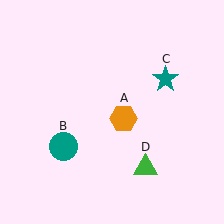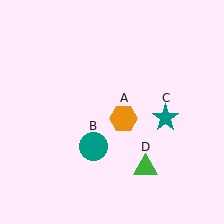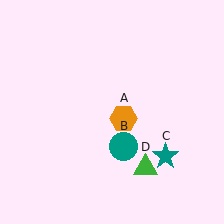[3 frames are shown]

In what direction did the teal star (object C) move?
The teal star (object C) moved down.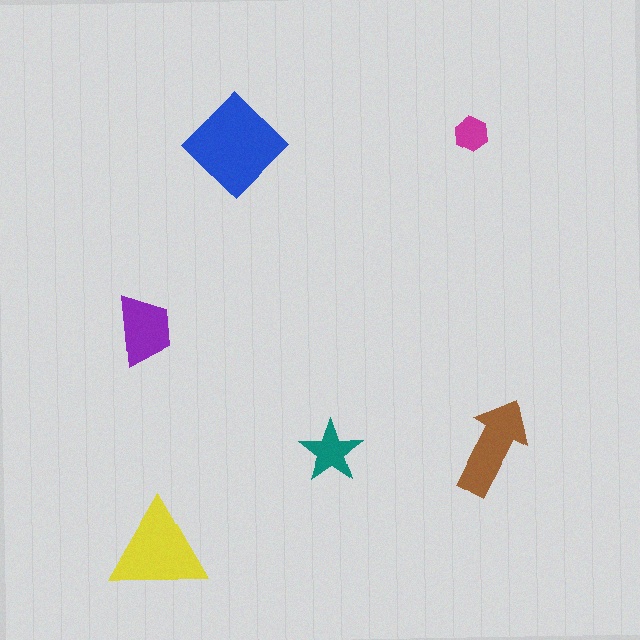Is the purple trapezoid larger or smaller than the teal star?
Larger.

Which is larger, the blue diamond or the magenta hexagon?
The blue diamond.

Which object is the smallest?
The magenta hexagon.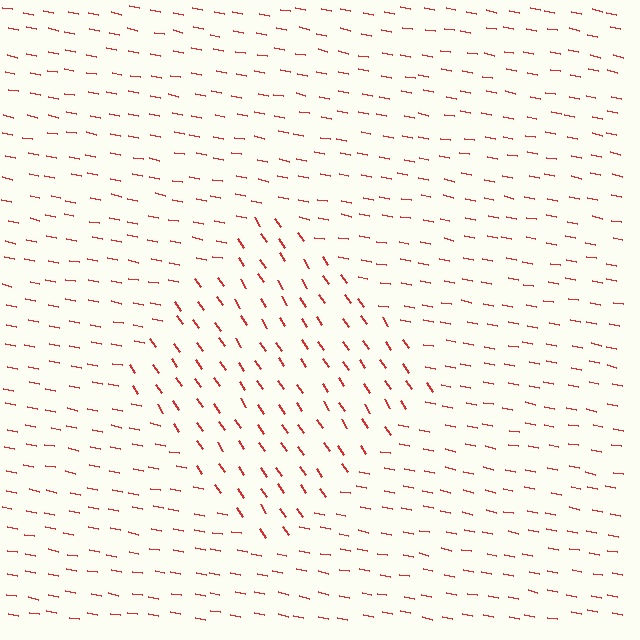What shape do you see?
I see a diamond.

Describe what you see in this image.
The image is filled with small red line segments. A diamond region in the image has lines oriented differently from the surrounding lines, creating a visible texture boundary.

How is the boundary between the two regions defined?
The boundary is defined purely by a change in line orientation (approximately 45 degrees difference). All lines are the same color and thickness.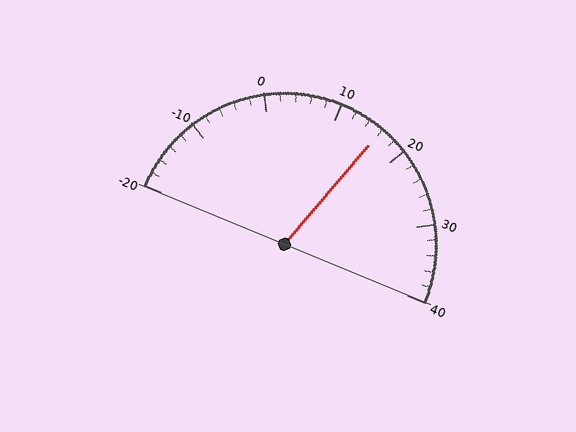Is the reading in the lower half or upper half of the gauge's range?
The reading is in the upper half of the range (-20 to 40).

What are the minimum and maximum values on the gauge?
The gauge ranges from -20 to 40.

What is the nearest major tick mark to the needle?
The nearest major tick mark is 20.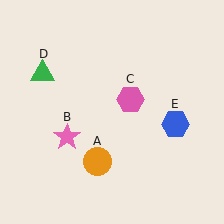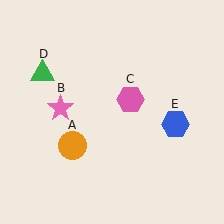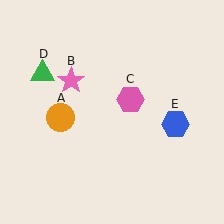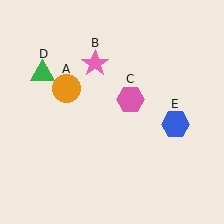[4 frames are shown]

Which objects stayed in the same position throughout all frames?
Pink hexagon (object C) and green triangle (object D) and blue hexagon (object E) remained stationary.